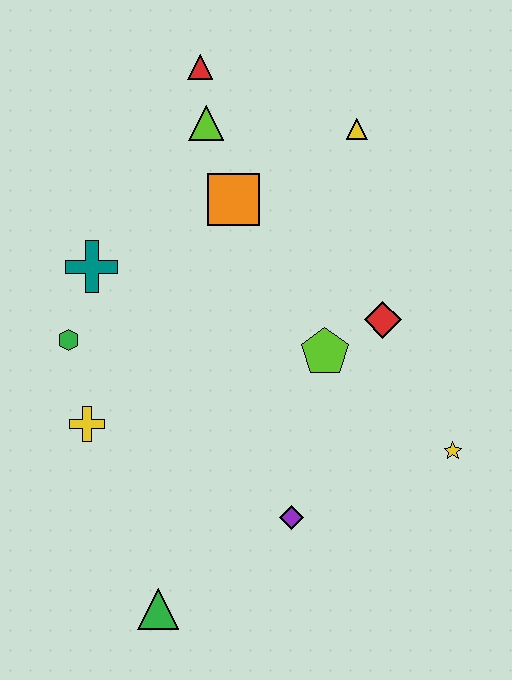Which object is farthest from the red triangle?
The green triangle is farthest from the red triangle.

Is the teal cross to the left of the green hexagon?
No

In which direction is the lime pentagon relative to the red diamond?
The lime pentagon is to the left of the red diamond.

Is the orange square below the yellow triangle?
Yes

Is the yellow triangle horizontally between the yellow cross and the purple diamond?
No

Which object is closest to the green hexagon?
The teal cross is closest to the green hexagon.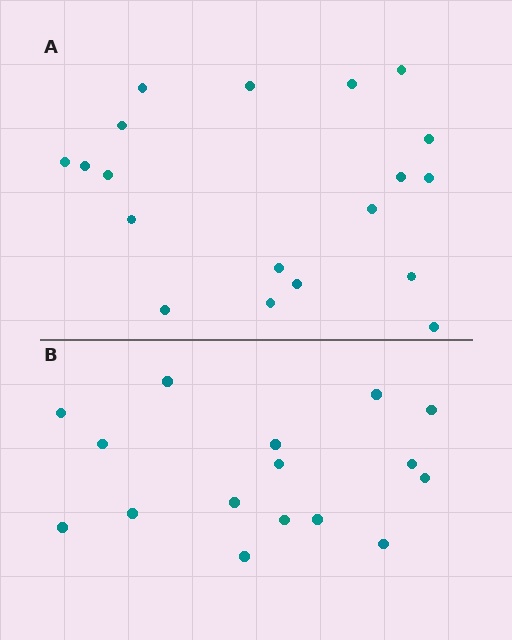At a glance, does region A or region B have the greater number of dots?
Region A (the top region) has more dots.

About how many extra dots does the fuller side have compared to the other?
Region A has just a few more — roughly 2 or 3 more dots than region B.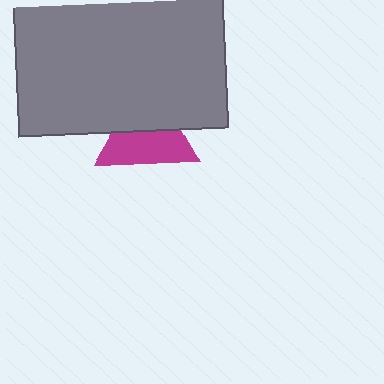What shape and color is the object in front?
The object in front is a gray rectangle.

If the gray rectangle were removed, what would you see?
You would see the complete magenta triangle.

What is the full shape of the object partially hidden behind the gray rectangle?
The partially hidden object is a magenta triangle.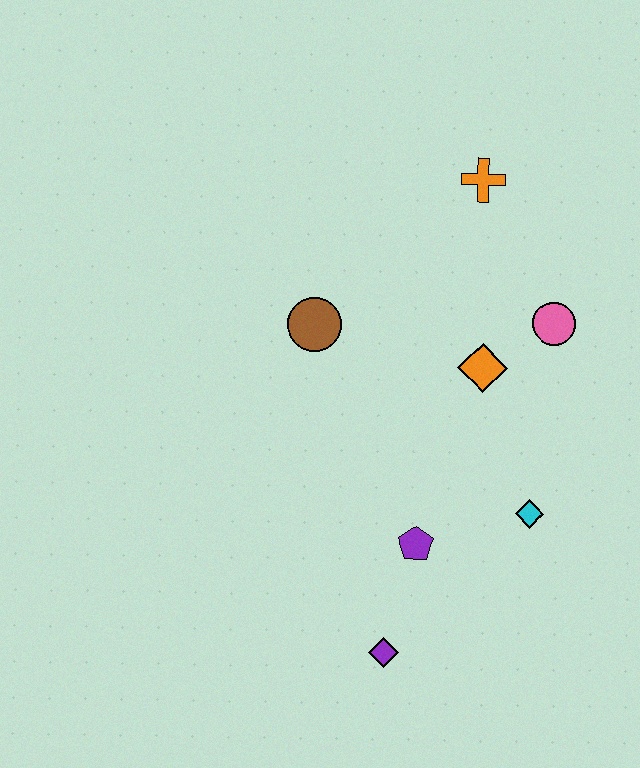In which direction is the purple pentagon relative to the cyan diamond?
The purple pentagon is to the left of the cyan diamond.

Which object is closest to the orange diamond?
The pink circle is closest to the orange diamond.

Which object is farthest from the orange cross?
The purple diamond is farthest from the orange cross.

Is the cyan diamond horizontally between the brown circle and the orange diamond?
No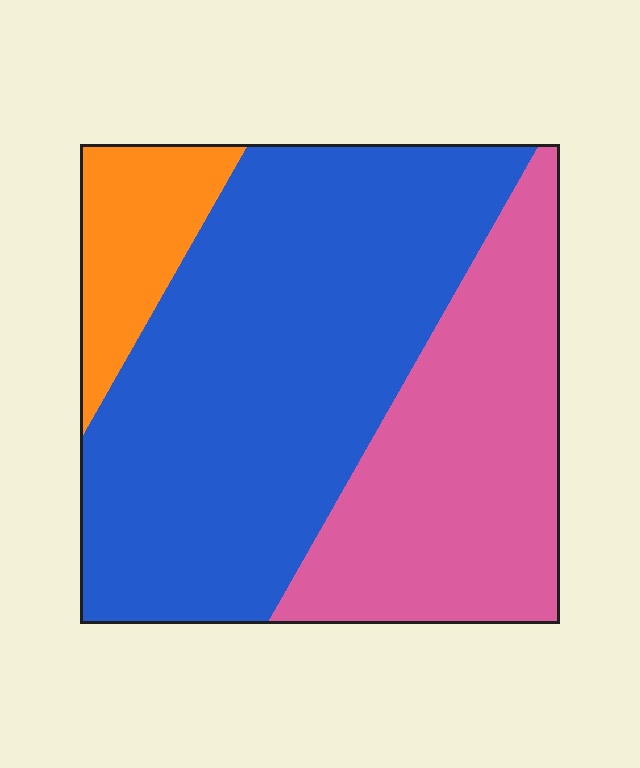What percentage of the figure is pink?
Pink takes up about one third (1/3) of the figure.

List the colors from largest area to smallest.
From largest to smallest: blue, pink, orange.